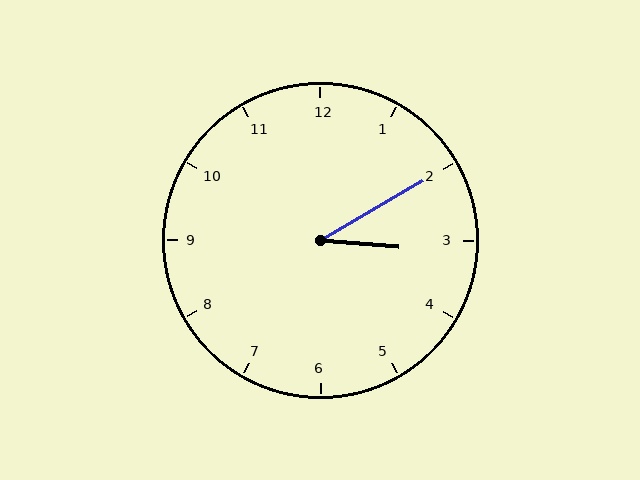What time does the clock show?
3:10.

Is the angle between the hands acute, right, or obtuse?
It is acute.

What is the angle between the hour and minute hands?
Approximately 35 degrees.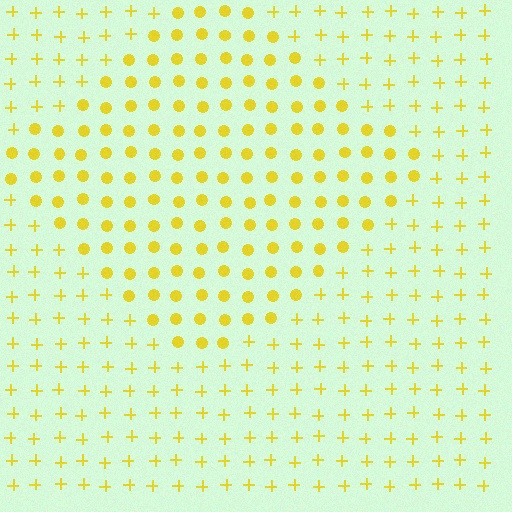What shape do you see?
I see a diamond.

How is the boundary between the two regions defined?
The boundary is defined by a change in element shape: circles inside vs. plus signs outside. All elements share the same color and spacing.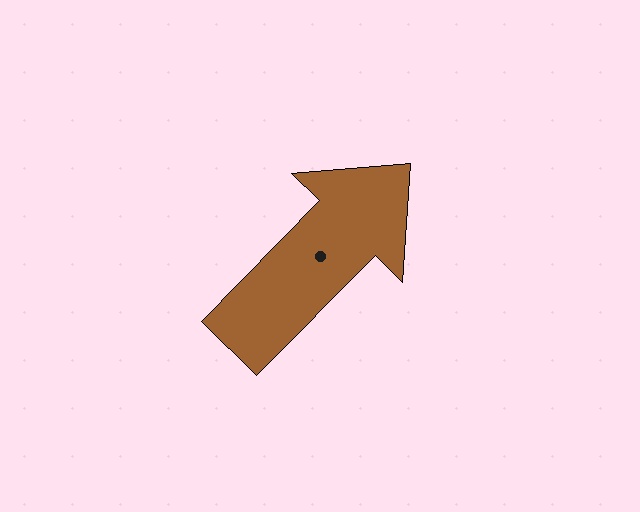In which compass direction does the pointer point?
Northeast.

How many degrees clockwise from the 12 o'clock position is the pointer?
Approximately 44 degrees.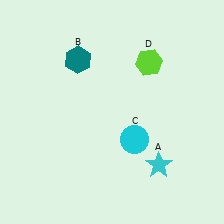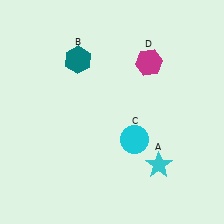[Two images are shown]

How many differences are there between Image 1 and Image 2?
There is 1 difference between the two images.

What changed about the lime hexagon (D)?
In Image 1, D is lime. In Image 2, it changed to magenta.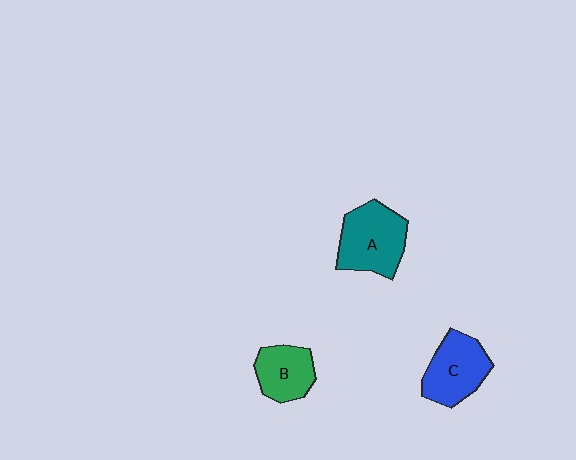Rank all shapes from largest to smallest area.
From largest to smallest: A (teal), C (blue), B (green).